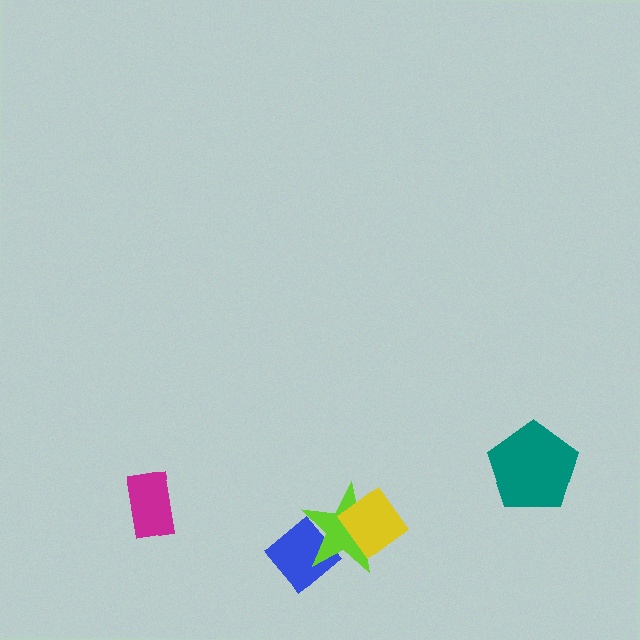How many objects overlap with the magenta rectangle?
0 objects overlap with the magenta rectangle.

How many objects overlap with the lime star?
2 objects overlap with the lime star.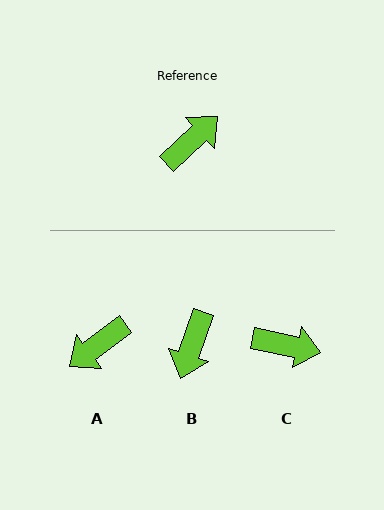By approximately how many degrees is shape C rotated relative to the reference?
Approximately 55 degrees clockwise.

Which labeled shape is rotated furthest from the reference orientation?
A, about 173 degrees away.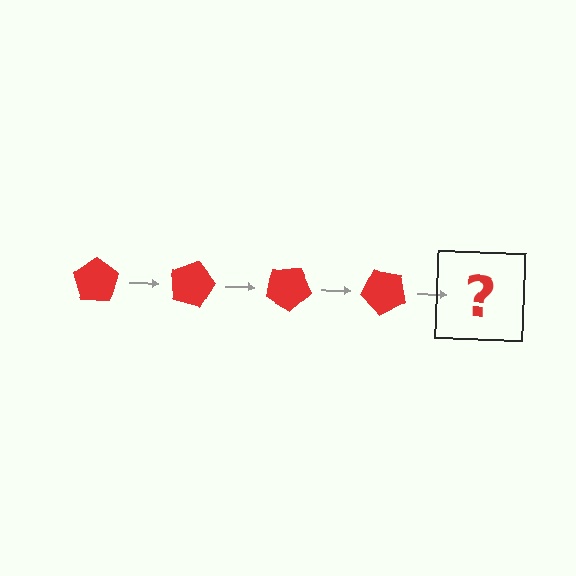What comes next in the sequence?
The next element should be a red pentagon rotated 60 degrees.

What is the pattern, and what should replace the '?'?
The pattern is that the pentagon rotates 15 degrees each step. The '?' should be a red pentagon rotated 60 degrees.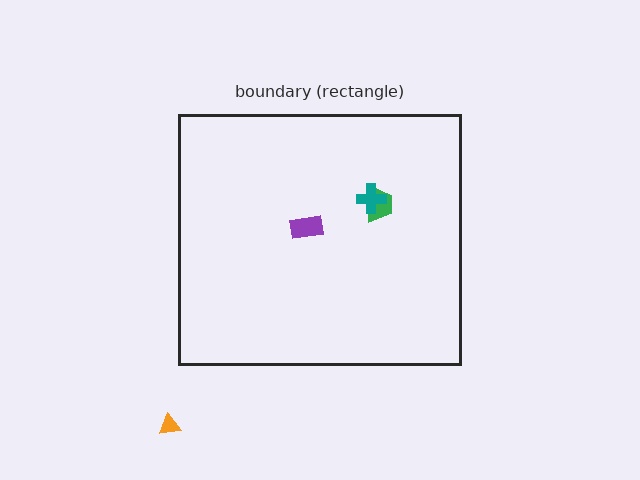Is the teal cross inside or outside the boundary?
Inside.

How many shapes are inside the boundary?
3 inside, 1 outside.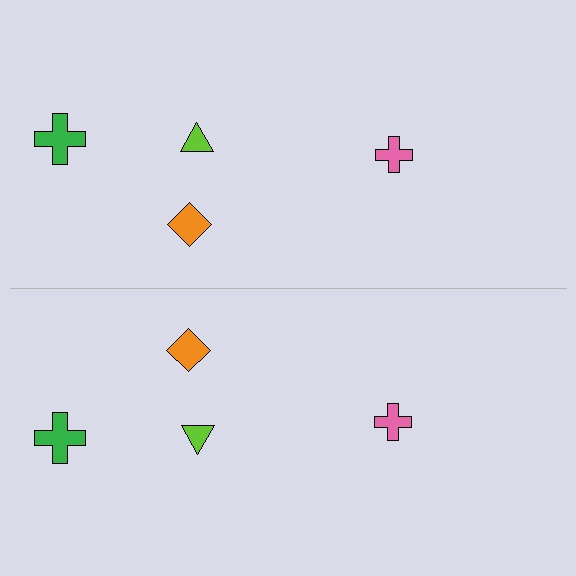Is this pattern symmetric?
Yes, this pattern has bilateral (reflection) symmetry.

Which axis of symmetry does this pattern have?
The pattern has a horizontal axis of symmetry running through the center of the image.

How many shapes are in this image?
There are 8 shapes in this image.